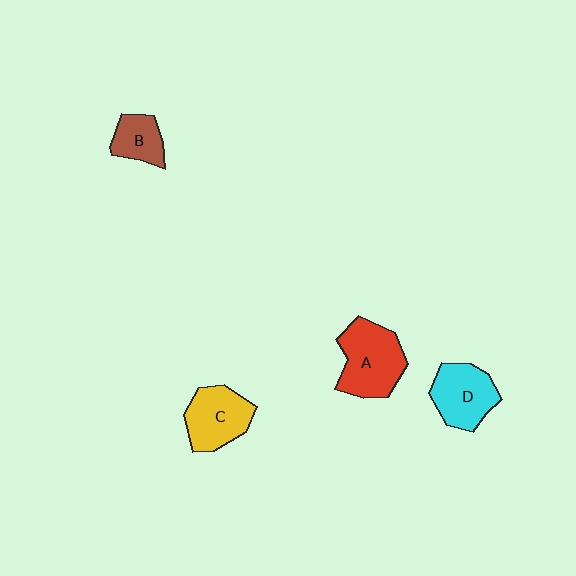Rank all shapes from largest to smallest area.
From largest to smallest: A (red), D (cyan), C (yellow), B (brown).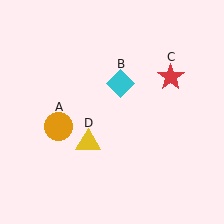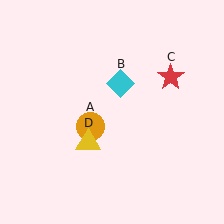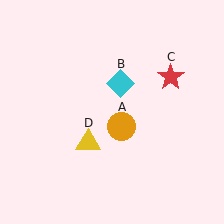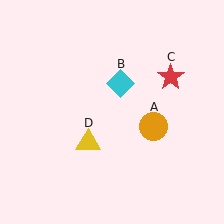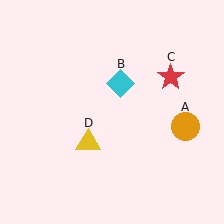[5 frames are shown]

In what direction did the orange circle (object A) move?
The orange circle (object A) moved right.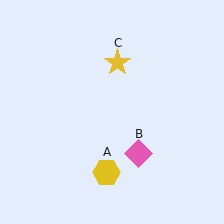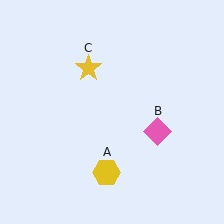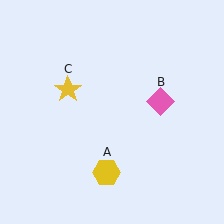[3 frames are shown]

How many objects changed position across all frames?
2 objects changed position: pink diamond (object B), yellow star (object C).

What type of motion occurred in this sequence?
The pink diamond (object B), yellow star (object C) rotated counterclockwise around the center of the scene.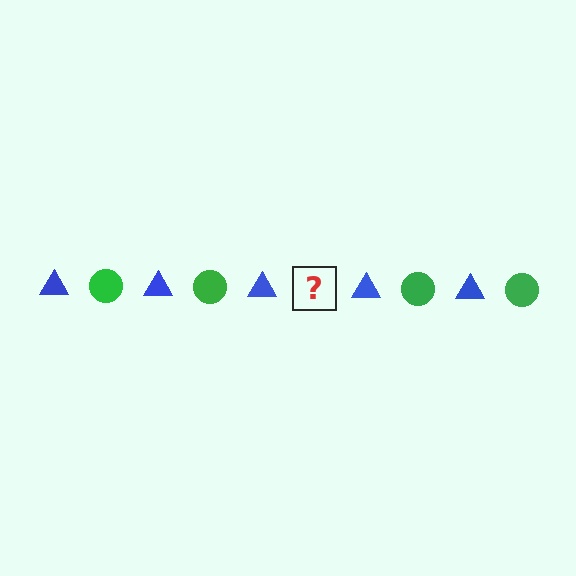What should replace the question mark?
The question mark should be replaced with a green circle.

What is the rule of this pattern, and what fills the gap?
The rule is that the pattern alternates between blue triangle and green circle. The gap should be filled with a green circle.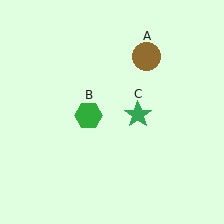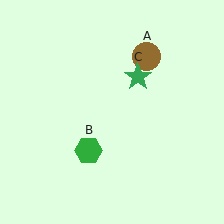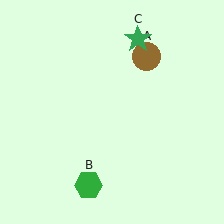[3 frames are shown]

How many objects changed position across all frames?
2 objects changed position: green hexagon (object B), green star (object C).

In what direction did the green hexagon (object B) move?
The green hexagon (object B) moved down.